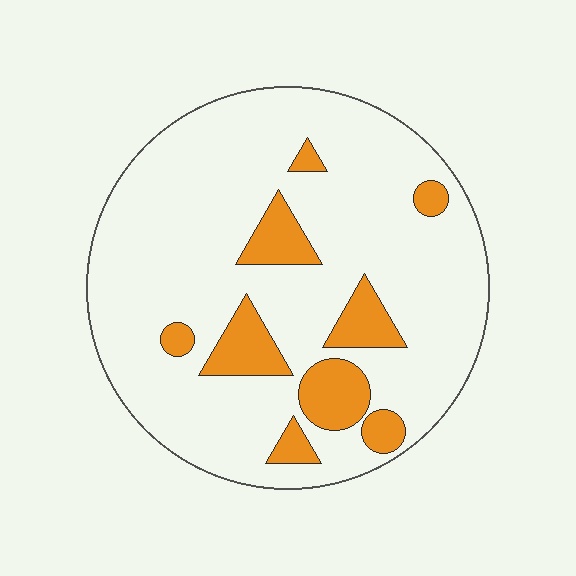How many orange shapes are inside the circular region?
9.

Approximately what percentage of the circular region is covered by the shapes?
Approximately 15%.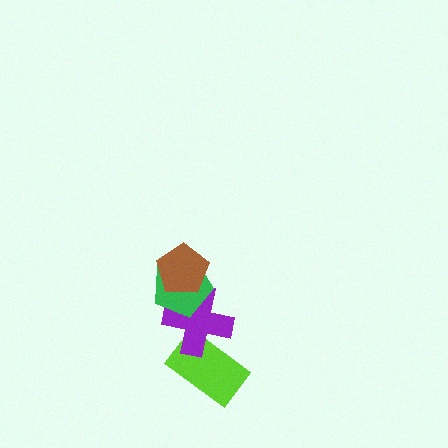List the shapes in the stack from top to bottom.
From top to bottom: the brown pentagon, the green pentagon, the purple cross, the lime rectangle.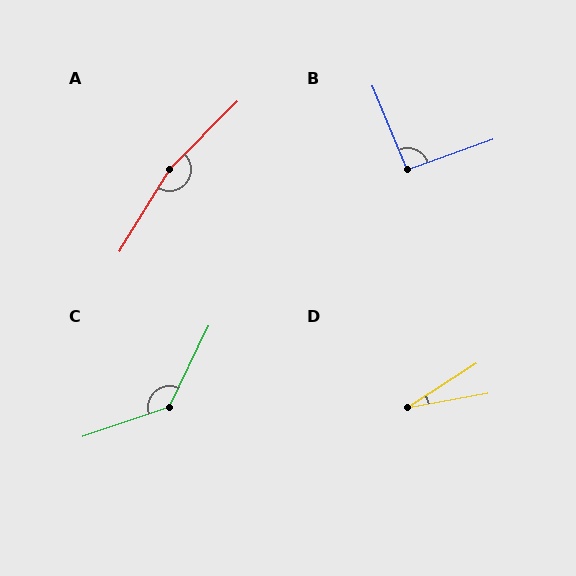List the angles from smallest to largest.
D (22°), B (92°), C (135°), A (166°).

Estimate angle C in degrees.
Approximately 135 degrees.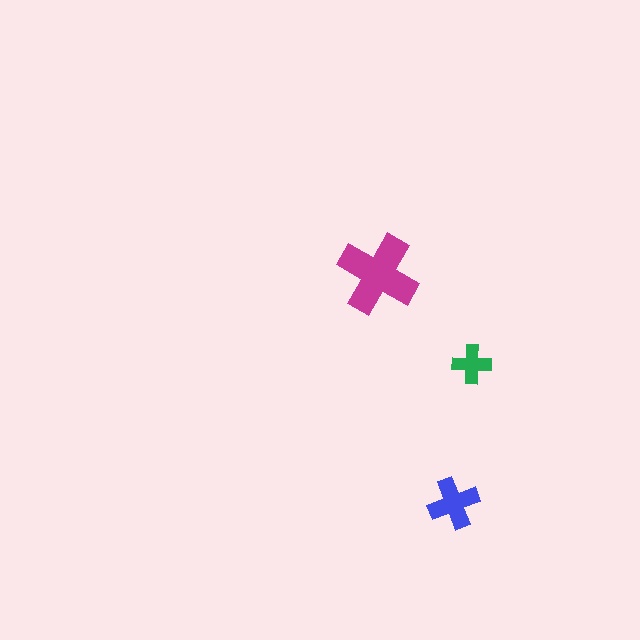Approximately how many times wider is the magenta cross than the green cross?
About 2 times wider.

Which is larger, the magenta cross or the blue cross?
The magenta one.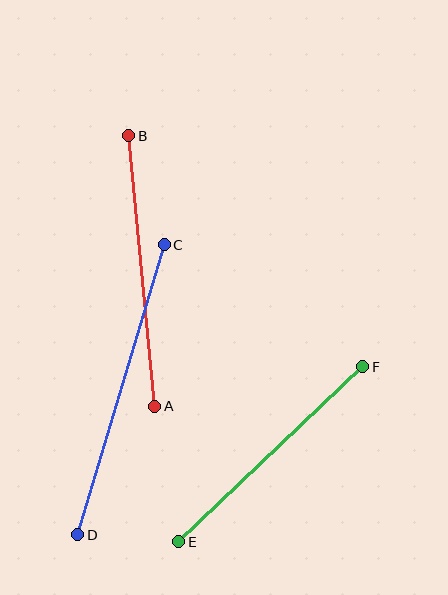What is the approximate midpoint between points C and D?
The midpoint is at approximately (121, 390) pixels.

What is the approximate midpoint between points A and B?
The midpoint is at approximately (142, 271) pixels.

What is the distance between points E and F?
The distance is approximately 254 pixels.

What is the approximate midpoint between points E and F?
The midpoint is at approximately (271, 454) pixels.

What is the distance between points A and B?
The distance is approximately 272 pixels.